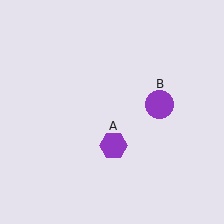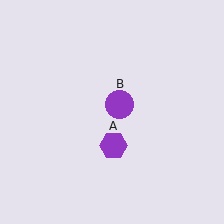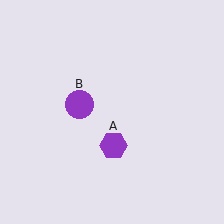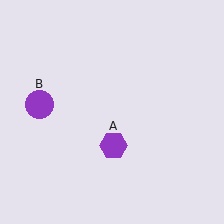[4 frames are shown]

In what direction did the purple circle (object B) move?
The purple circle (object B) moved left.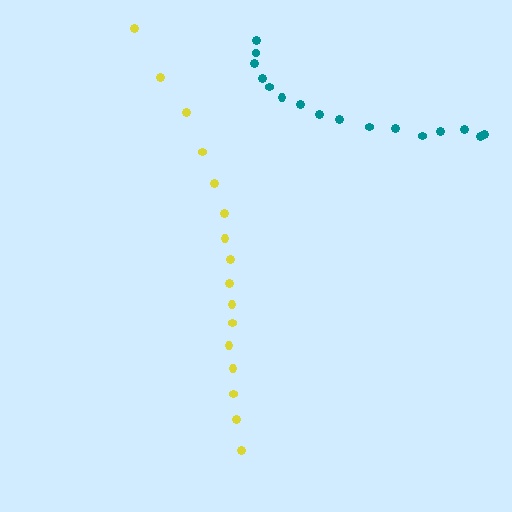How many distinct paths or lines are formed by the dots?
There are 2 distinct paths.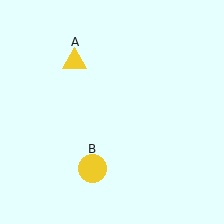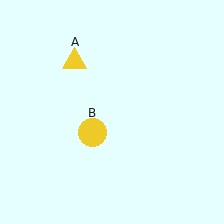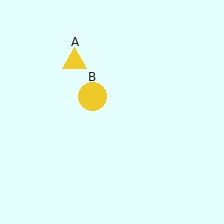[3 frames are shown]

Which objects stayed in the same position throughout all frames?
Yellow triangle (object A) remained stationary.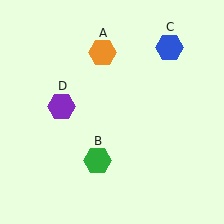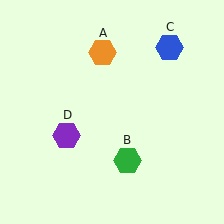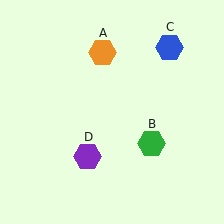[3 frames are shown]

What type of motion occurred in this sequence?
The green hexagon (object B), purple hexagon (object D) rotated counterclockwise around the center of the scene.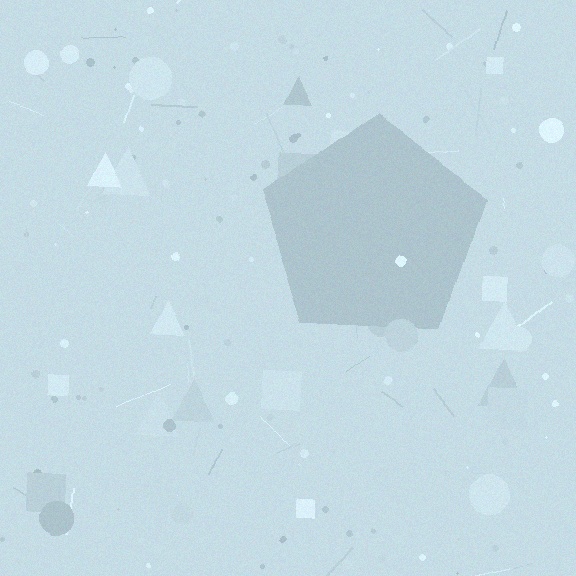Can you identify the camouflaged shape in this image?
The camouflaged shape is a pentagon.